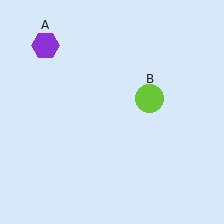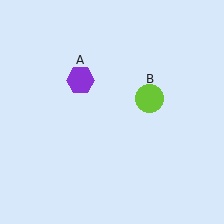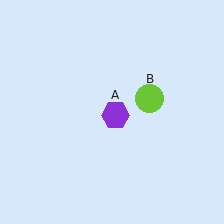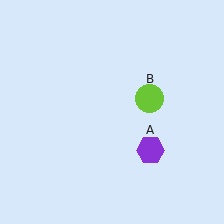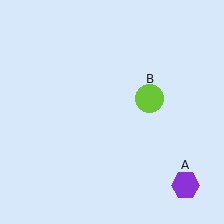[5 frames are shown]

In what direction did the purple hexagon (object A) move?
The purple hexagon (object A) moved down and to the right.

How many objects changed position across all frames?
1 object changed position: purple hexagon (object A).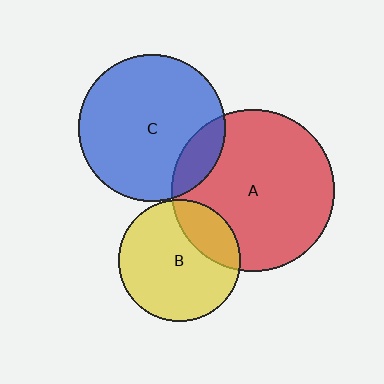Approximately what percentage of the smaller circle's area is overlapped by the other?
Approximately 15%.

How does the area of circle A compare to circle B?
Approximately 1.8 times.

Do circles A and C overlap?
Yes.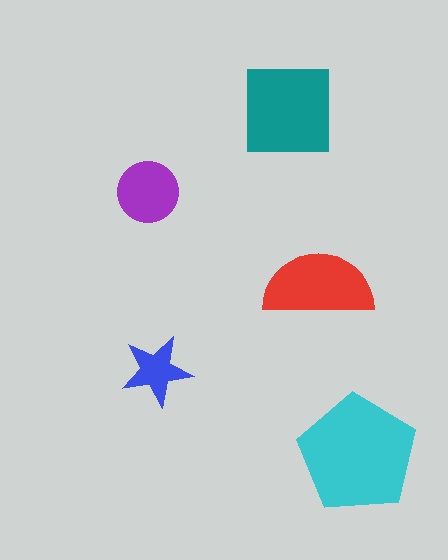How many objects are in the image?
There are 5 objects in the image.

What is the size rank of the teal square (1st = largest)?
2nd.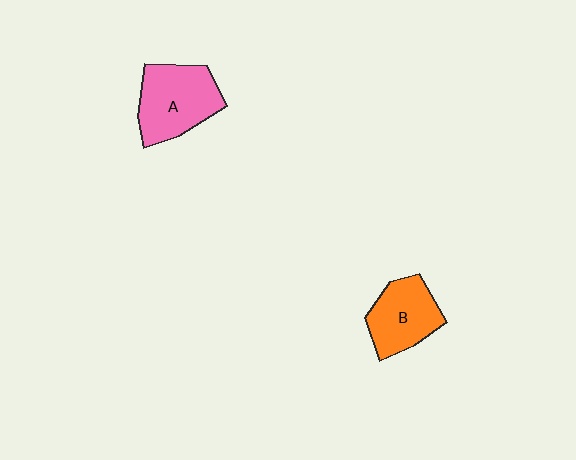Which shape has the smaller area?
Shape B (orange).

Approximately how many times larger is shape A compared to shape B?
Approximately 1.2 times.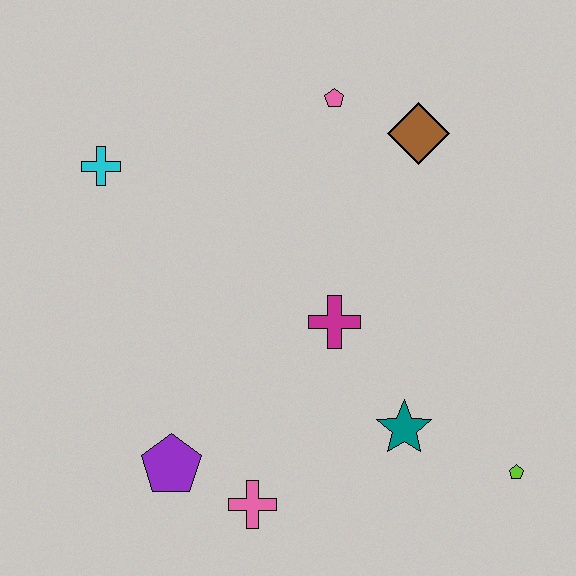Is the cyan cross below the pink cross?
No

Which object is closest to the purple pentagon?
The pink cross is closest to the purple pentagon.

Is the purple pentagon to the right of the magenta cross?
No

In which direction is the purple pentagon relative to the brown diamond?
The purple pentagon is below the brown diamond.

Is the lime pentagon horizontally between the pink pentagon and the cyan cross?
No